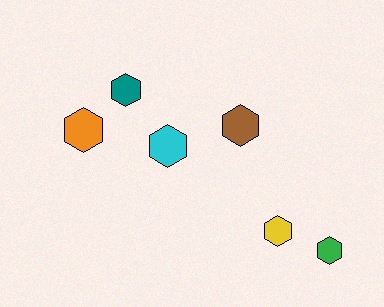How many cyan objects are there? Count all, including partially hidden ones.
There is 1 cyan object.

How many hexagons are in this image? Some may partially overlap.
There are 6 hexagons.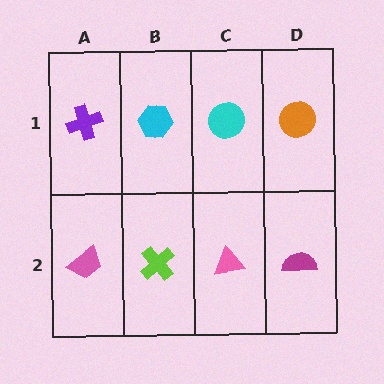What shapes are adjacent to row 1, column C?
A pink triangle (row 2, column C), a cyan hexagon (row 1, column B), an orange circle (row 1, column D).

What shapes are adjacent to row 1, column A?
A pink trapezoid (row 2, column A), a cyan hexagon (row 1, column B).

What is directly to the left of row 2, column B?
A pink trapezoid.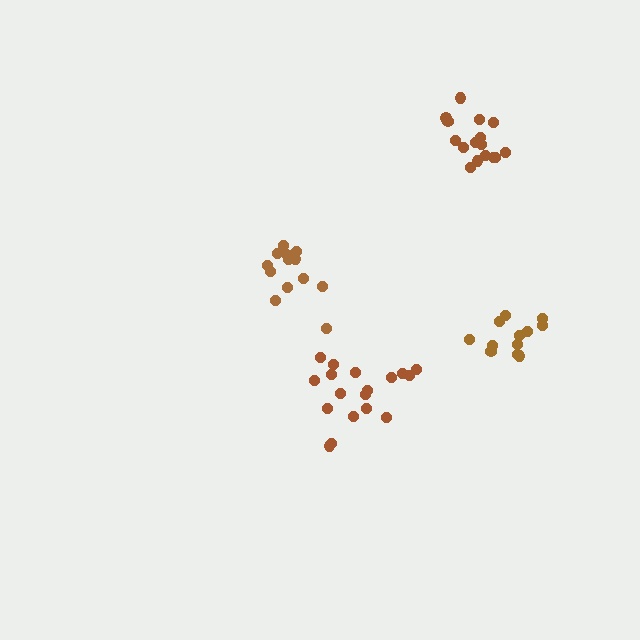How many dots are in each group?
Group 1: 17 dots, Group 2: 18 dots, Group 3: 16 dots, Group 4: 12 dots (63 total).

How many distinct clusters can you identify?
There are 4 distinct clusters.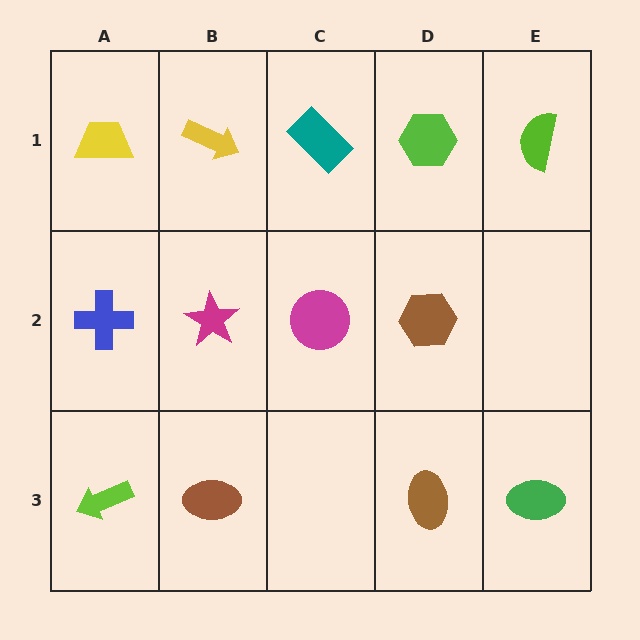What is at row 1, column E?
A lime semicircle.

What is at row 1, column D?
A lime hexagon.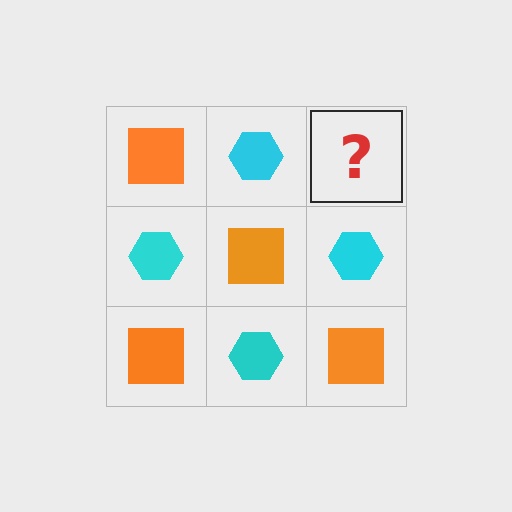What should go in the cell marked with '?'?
The missing cell should contain an orange square.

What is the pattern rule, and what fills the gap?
The rule is that it alternates orange square and cyan hexagon in a checkerboard pattern. The gap should be filled with an orange square.